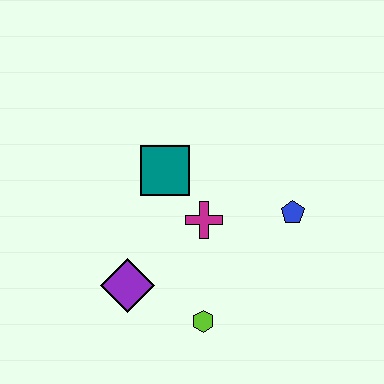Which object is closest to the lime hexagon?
The purple diamond is closest to the lime hexagon.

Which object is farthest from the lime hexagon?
The teal square is farthest from the lime hexagon.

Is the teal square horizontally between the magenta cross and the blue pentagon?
No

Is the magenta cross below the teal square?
Yes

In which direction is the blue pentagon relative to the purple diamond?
The blue pentagon is to the right of the purple diamond.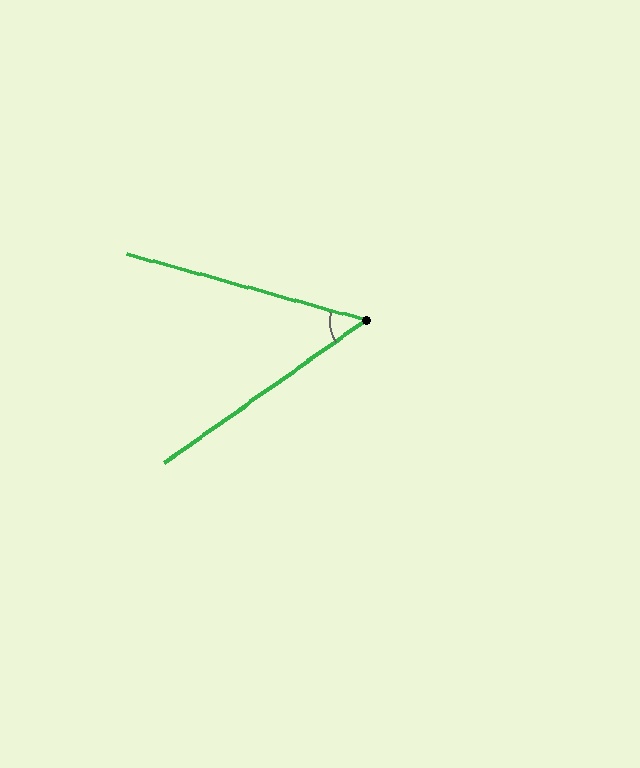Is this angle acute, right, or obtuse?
It is acute.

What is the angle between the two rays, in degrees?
Approximately 51 degrees.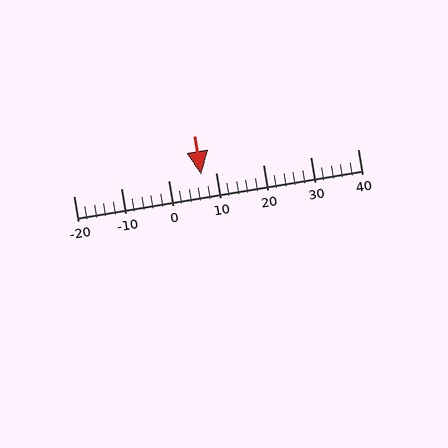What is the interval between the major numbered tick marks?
The major tick marks are spaced 10 units apart.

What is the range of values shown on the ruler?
The ruler shows values from -20 to 40.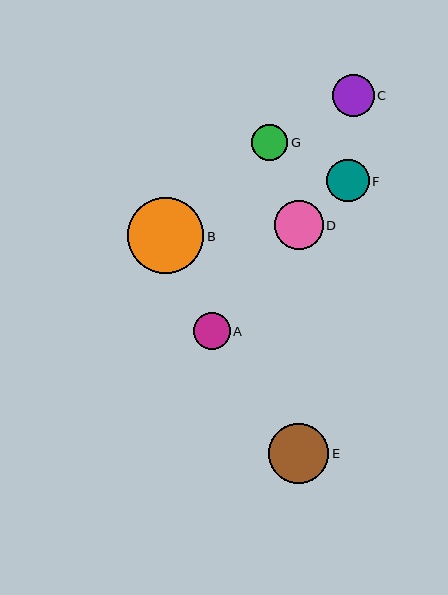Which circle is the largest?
Circle B is the largest with a size of approximately 76 pixels.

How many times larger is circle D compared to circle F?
Circle D is approximately 1.2 times the size of circle F.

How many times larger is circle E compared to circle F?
Circle E is approximately 1.4 times the size of circle F.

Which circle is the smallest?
Circle G is the smallest with a size of approximately 36 pixels.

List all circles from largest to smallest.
From largest to smallest: B, E, D, F, C, A, G.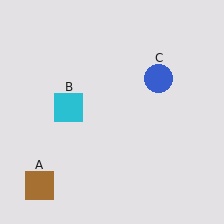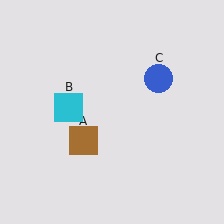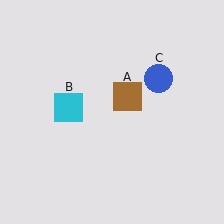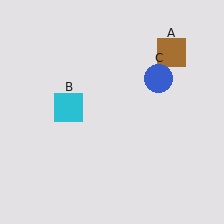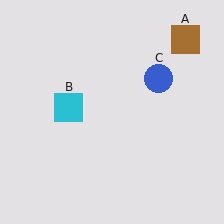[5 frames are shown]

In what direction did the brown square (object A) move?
The brown square (object A) moved up and to the right.